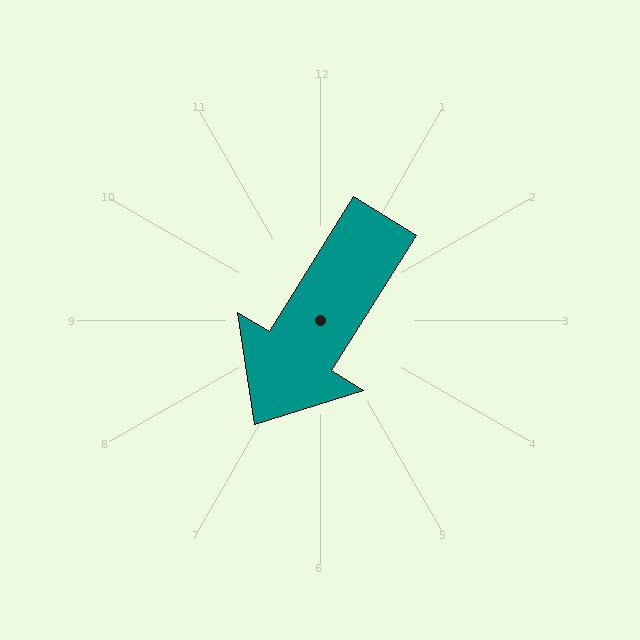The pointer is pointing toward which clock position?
Roughly 7 o'clock.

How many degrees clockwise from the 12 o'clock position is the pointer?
Approximately 212 degrees.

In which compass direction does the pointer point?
Southwest.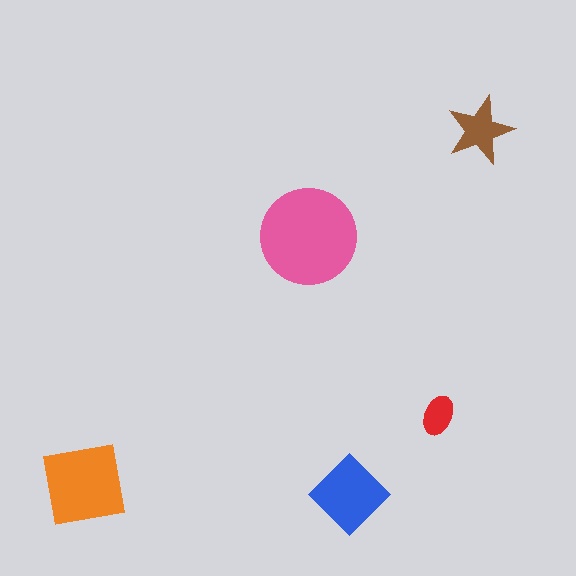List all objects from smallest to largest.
The red ellipse, the brown star, the blue diamond, the orange square, the pink circle.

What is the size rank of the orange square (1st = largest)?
2nd.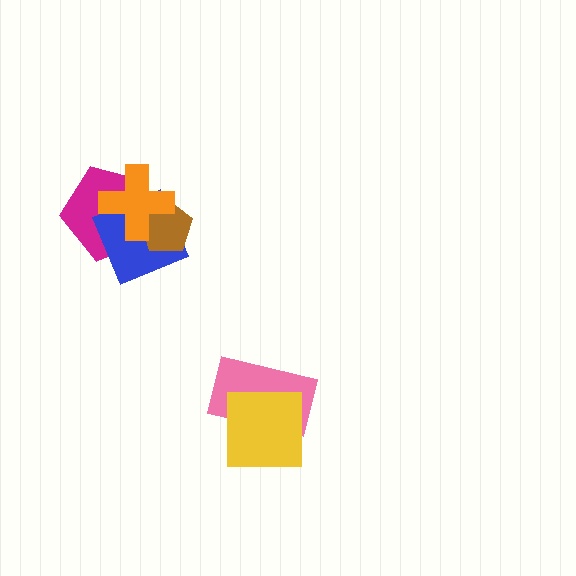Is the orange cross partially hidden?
No, no other shape covers it.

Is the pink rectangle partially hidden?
Yes, it is partially covered by another shape.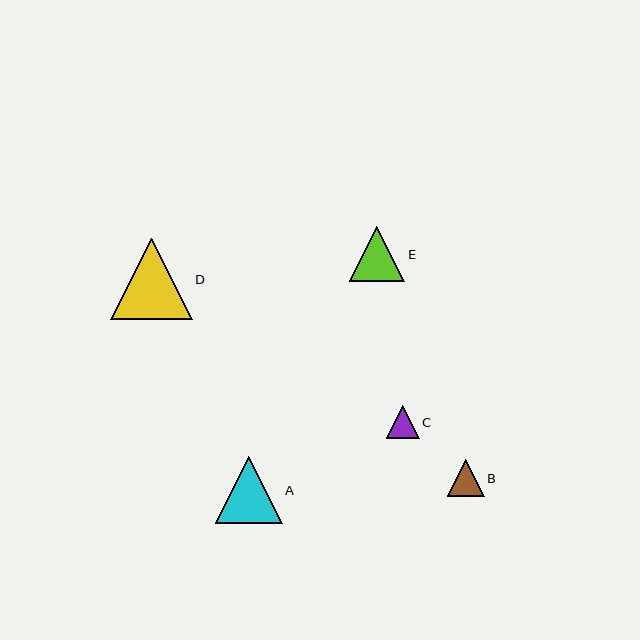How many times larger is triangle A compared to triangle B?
Triangle A is approximately 1.8 times the size of triangle B.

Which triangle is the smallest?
Triangle C is the smallest with a size of approximately 32 pixels.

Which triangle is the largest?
Triangle D is the largest with a size of approximately 81 pixels.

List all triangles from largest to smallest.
From largest to smallest: D, A, E, B, C.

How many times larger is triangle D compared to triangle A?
Triangle D is approximately 1.2 times the size of triangle A.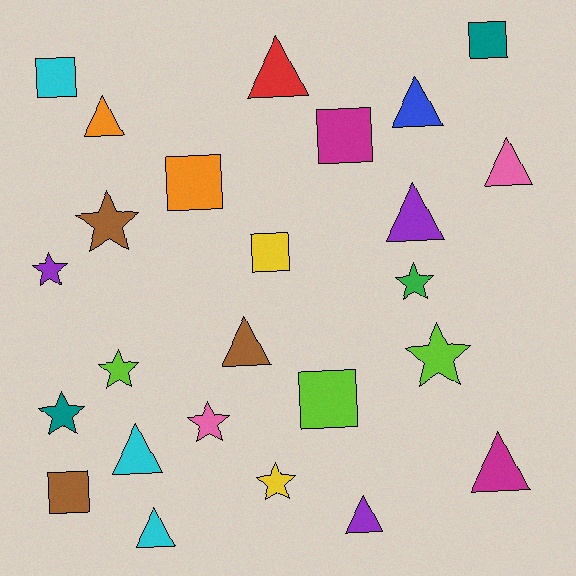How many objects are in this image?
There are 25 objects.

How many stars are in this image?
There are 8 stars.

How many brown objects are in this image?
There are 3 brown objects.